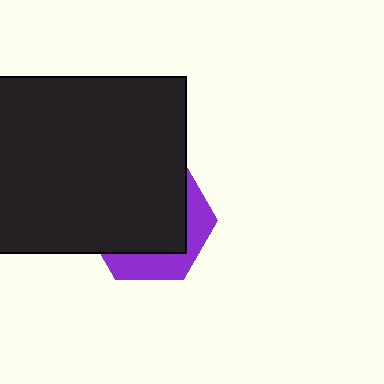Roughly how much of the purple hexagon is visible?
A small part of it is visible (roughly 30%).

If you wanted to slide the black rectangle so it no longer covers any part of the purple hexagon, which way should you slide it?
Slide it toward the upper-left — that is the most direct way to separate the two shapes.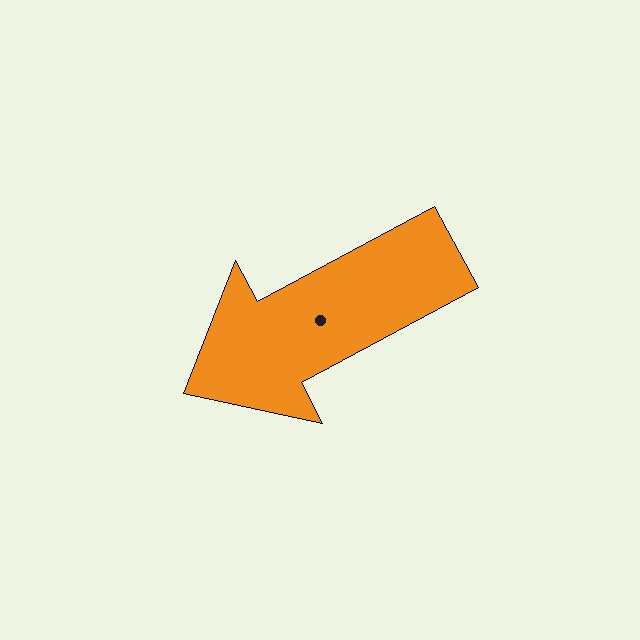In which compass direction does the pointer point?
Southwest.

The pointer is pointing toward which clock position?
Roughly 8 o'clock.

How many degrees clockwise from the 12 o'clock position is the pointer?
Approximately 242 degrees.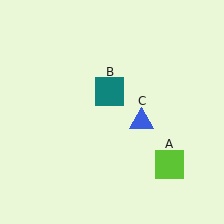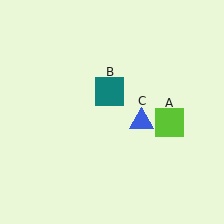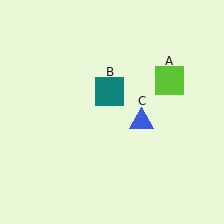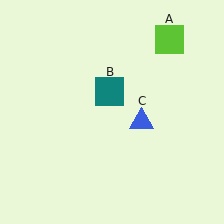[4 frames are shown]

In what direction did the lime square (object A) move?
The lime square (object A) moved up.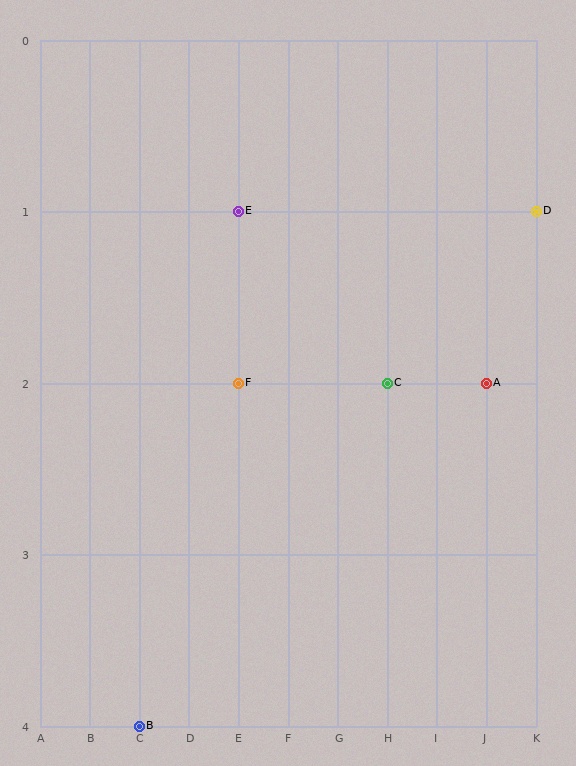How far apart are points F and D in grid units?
Points F and D are 6 columns and 1 row apart (about 6.1 grid units diagonally).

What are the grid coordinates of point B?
Point B is at grid coordinates (C, 4).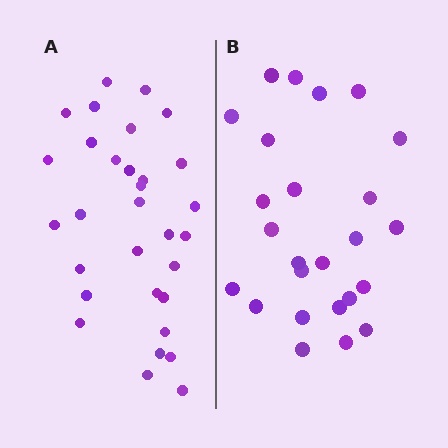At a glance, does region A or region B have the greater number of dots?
Region A (the left region) has more dots.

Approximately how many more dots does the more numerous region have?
Region A has about 6 more dots than region B.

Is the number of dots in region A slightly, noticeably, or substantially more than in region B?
Region A has only slightly more — the two regions are fairly close. The ratio is roughly 1.2 to 1.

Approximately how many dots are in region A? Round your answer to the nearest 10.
About 30 dots. (The exact count is 31, which rounds to 30.)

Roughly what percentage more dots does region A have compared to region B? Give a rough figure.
About 25% more.